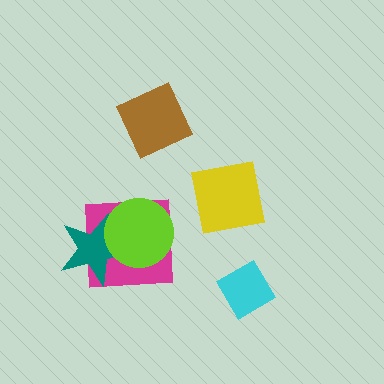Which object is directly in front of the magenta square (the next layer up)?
The teal star is directly in front of the magenta square.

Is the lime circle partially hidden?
No, no other shape covers it.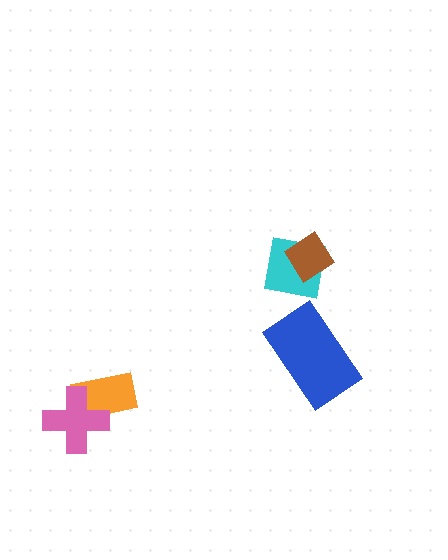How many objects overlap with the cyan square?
1 object overlaps with the cyan square.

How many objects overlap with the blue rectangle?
0 objects overlap with the blue rectangle.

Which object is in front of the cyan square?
The brown diamond is in front of the cyan square.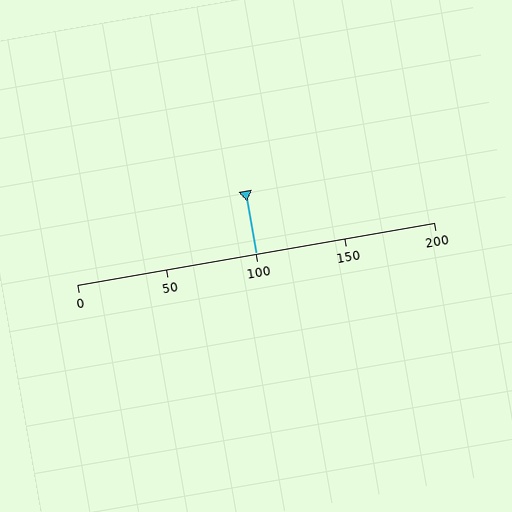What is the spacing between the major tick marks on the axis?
The major ticks are spaced 50 apart.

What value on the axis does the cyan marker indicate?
The marker indicates approximately 100.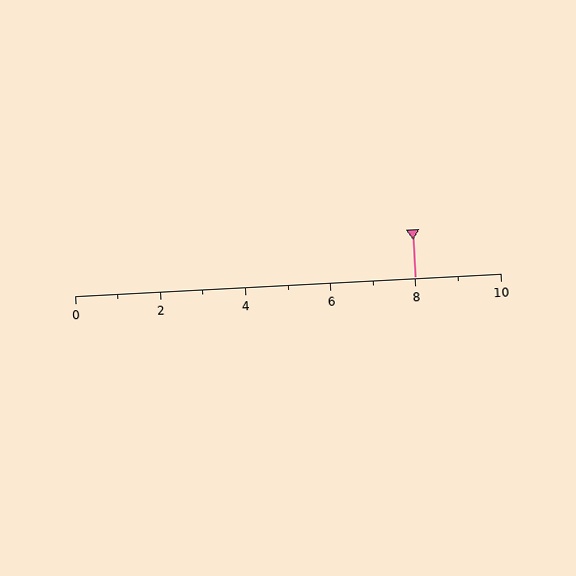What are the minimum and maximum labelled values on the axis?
The axis runs from 0 to 10.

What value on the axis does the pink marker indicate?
The marker indicates approximately 8.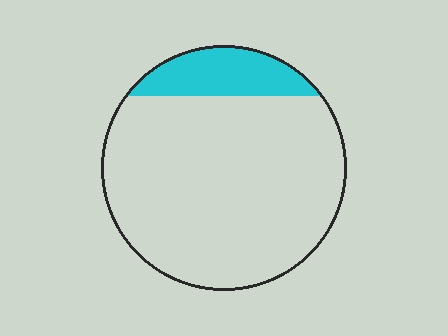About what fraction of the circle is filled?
About one sixth (1/6).